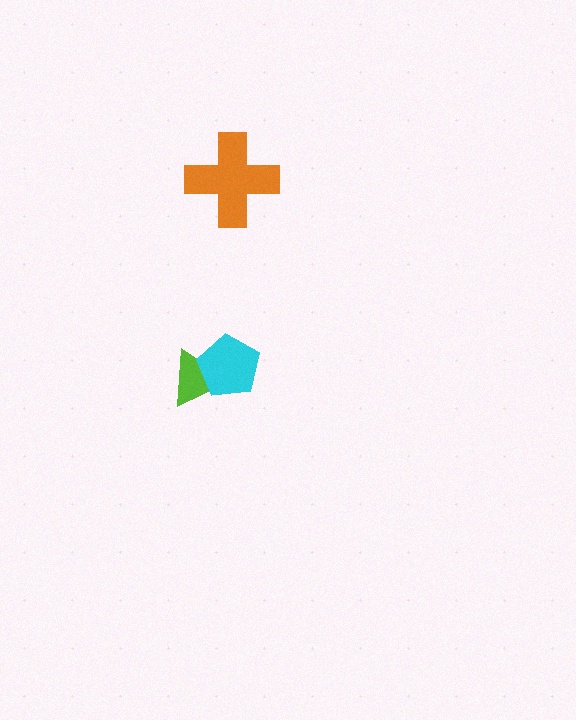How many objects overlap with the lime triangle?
1 object overlaps with the lime triangle.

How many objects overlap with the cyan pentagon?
1 object overlaps with the cyan pentagon.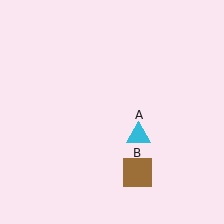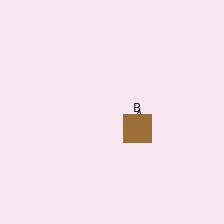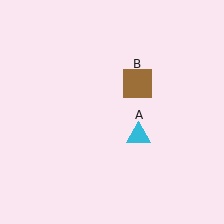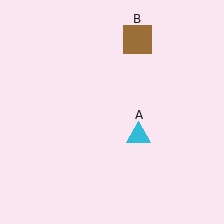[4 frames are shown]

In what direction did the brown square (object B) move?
The brown square (object B) moved up.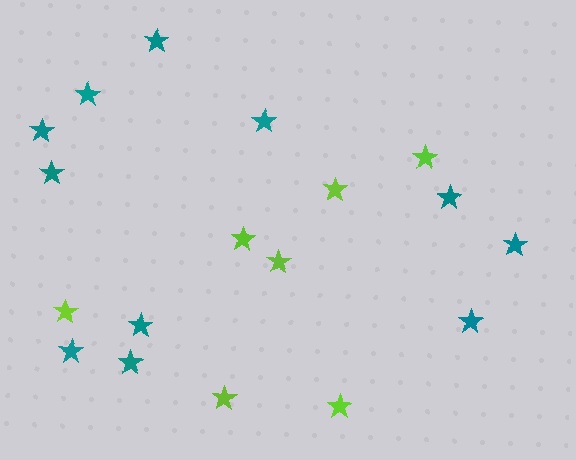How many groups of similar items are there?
There are 2 groups: one group of teal stars (11) and one group of lime stars (7).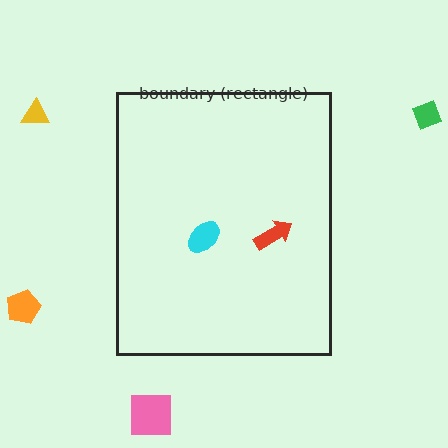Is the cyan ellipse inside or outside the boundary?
Inside.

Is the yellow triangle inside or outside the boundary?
Outside.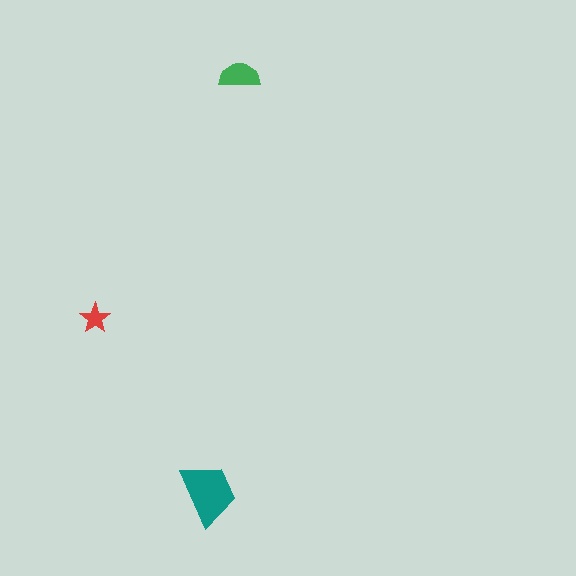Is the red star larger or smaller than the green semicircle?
Smaller.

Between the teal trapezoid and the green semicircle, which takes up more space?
The teal trapezoid.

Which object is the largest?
The teal trapezoid.